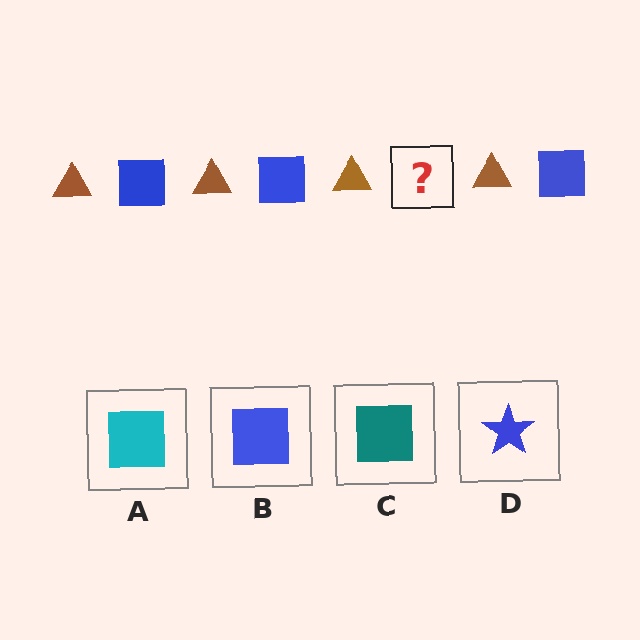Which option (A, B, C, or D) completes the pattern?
B.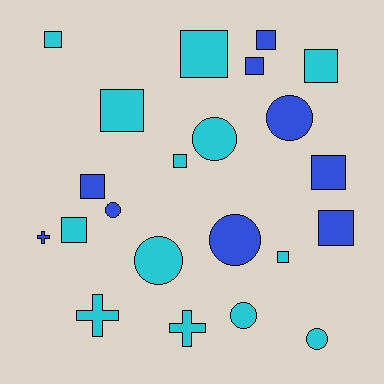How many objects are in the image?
There are 22 objects.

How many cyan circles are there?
There are 4 cyan circles.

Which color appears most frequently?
Cyan, with 13 objects.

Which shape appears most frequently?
Square, with 12 objects.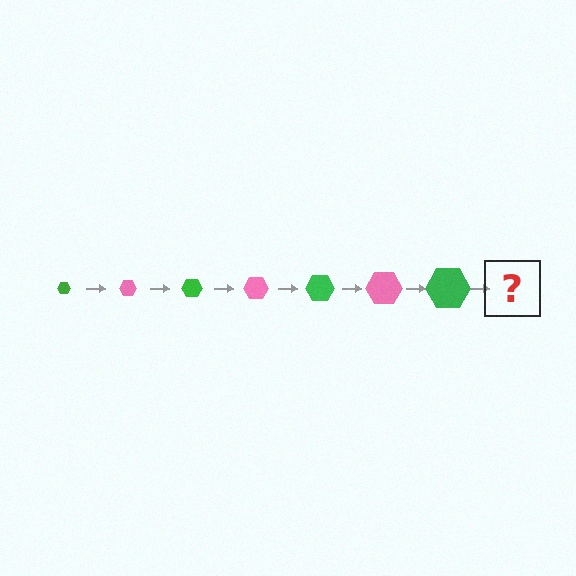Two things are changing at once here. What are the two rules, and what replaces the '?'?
The two rules are that the hexagon grows larger each step and the color cycles through green and pink. The '?' should be a pink hexagon, larger than the previous one.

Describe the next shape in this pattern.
It should be a pink hexagon, larger than the previous one.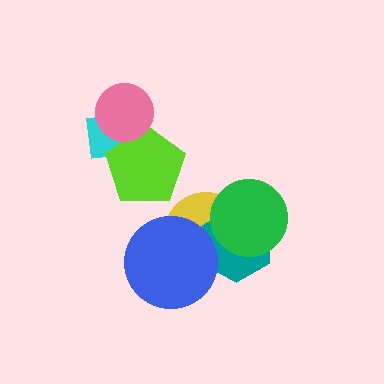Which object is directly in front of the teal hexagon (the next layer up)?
The green circle is directly in front of the teal hexagon.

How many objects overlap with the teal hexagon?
3 objects overlap with the teal hexagon.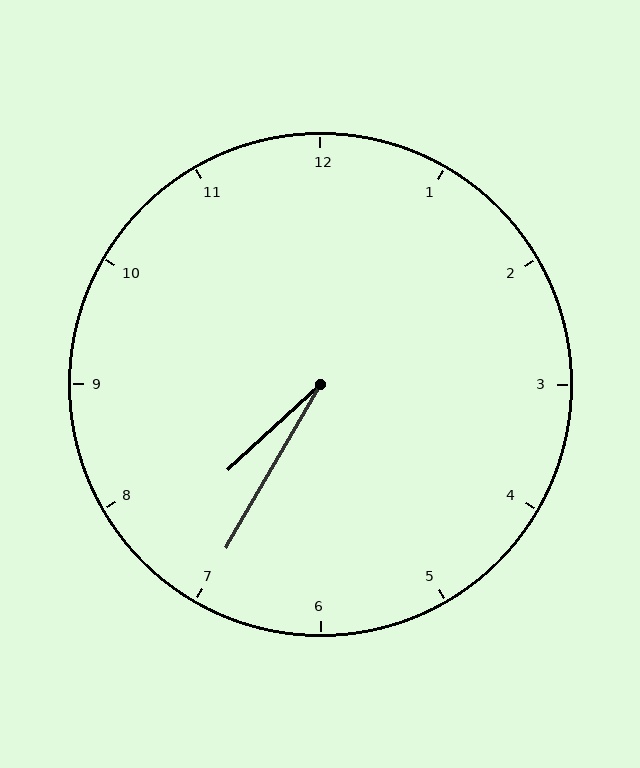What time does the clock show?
7:35.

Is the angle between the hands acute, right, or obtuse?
It is acute.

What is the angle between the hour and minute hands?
Approximately 18 degrees.